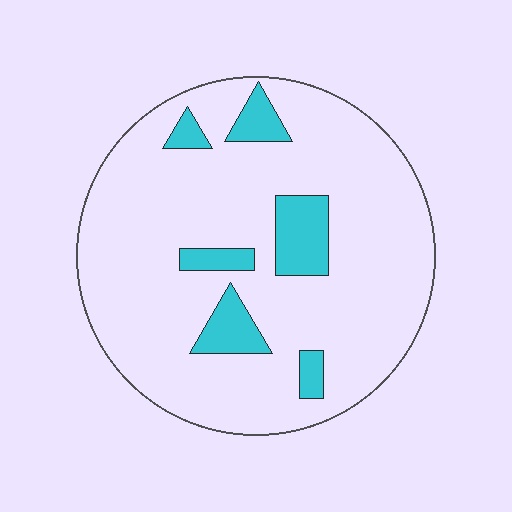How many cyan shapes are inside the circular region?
6.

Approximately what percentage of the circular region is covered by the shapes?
Approximately 15%.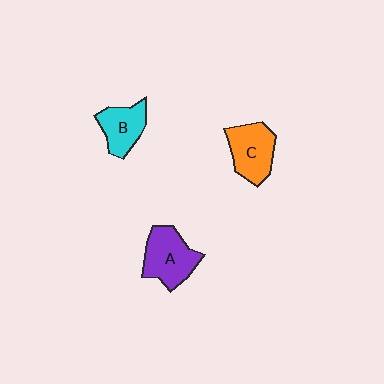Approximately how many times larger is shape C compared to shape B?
Approximately 1.2 times.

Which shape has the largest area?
Shape A (purple).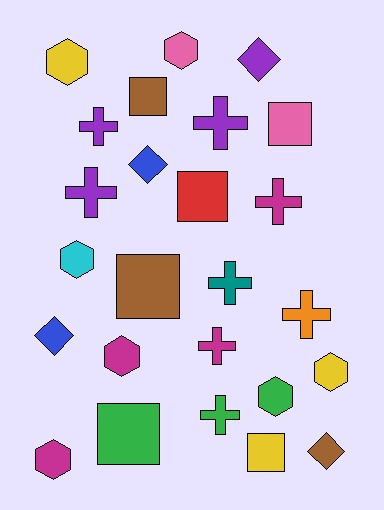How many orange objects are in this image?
There is 1 orange object.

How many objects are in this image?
There are 25 objects.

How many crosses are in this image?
There are 8 crosses.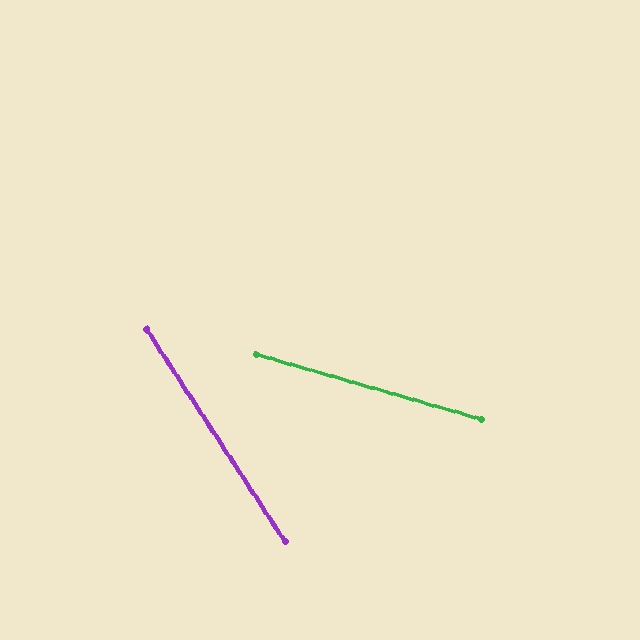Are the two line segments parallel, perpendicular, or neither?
Neither parallel nor perpendicular — they differ by about 40°.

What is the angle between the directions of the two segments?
Approximately 40 degrees.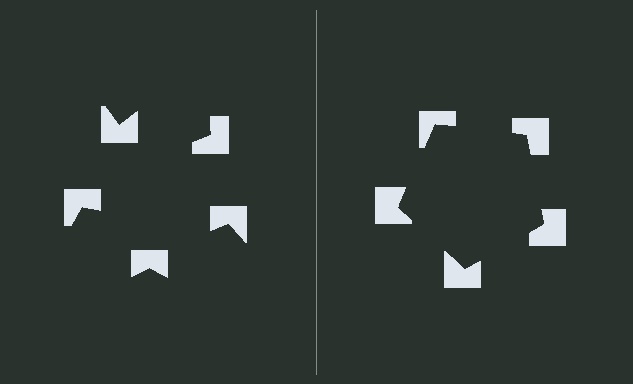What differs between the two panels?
The notched squares are positioned identically on both sides; only the wedge orientations differ. On the right they align to a pentagon; on the left they are misaligned.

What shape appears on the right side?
An illusory pentagon.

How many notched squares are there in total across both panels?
10 — 5 on each side.